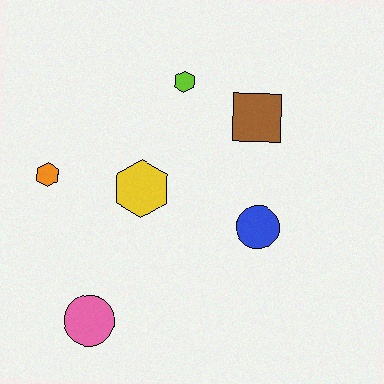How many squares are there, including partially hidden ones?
There is 1 square.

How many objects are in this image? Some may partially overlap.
There are 6 objects.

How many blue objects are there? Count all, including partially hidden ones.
There is 1 blue object.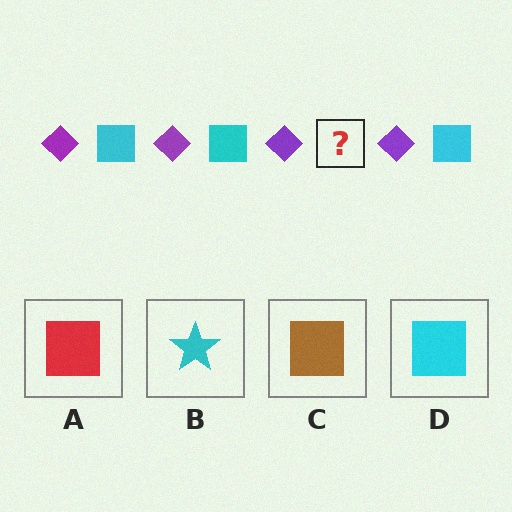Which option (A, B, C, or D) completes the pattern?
D.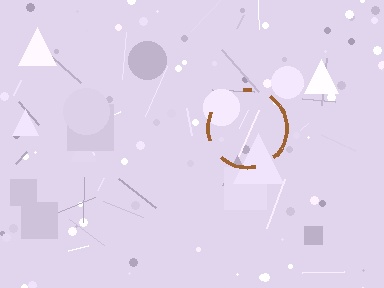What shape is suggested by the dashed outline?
The dashed outline suggests a circle.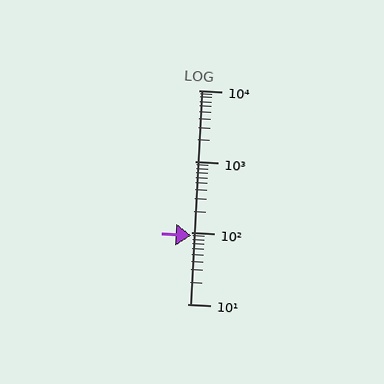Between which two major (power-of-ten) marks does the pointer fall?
The pointer is between 10 and 100.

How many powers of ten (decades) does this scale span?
The scale spans 3 decades, from 10 to 10000.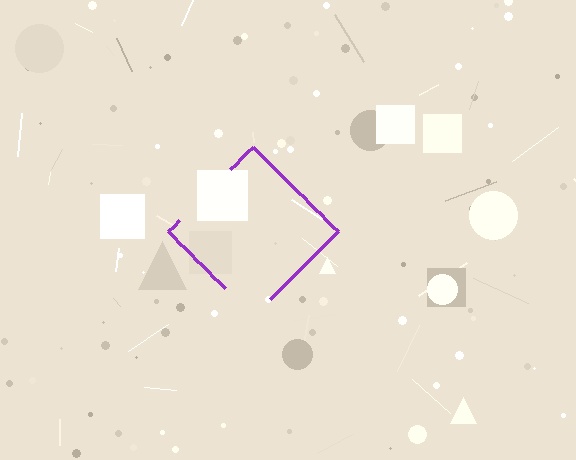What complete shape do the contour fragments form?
The contour fragments form a diamond.